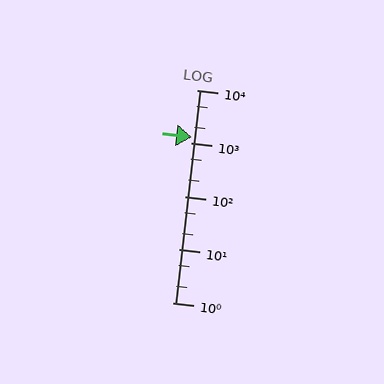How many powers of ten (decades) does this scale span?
The scale spans 4 decades, from 1 to 10000.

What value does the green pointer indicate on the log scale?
The pointer indicates approximately 1300.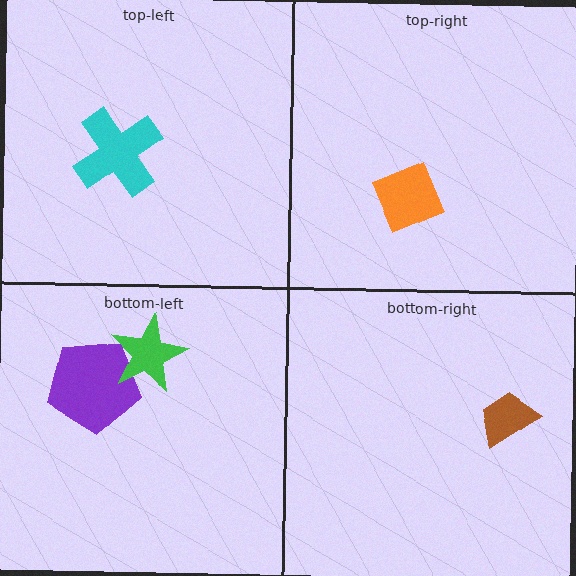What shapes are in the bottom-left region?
The purple pentagon, the green star.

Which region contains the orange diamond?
The top-right region.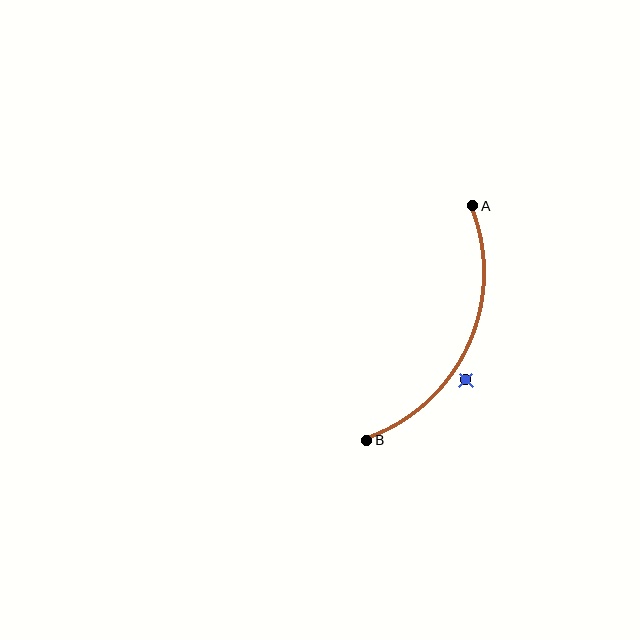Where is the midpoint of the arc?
The arc midpoint is the point on the curve farthest from the straight line joining A and B. It sits to the right of that line.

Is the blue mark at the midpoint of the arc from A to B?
No — the blue mark does not lie on the arc at all. It sits slightly outside the curve.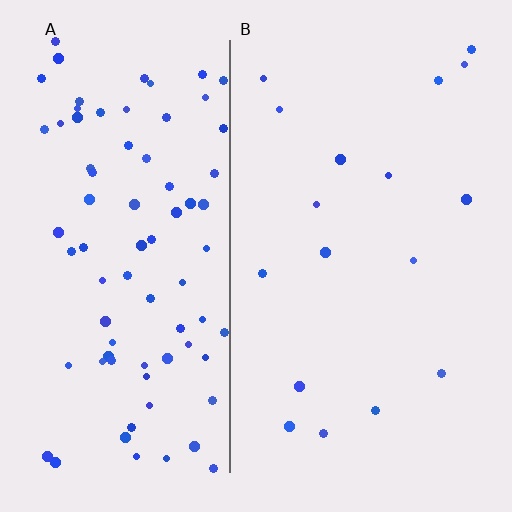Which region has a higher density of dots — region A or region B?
A (the left).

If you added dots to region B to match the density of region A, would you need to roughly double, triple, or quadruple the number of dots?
Approximately quadruple.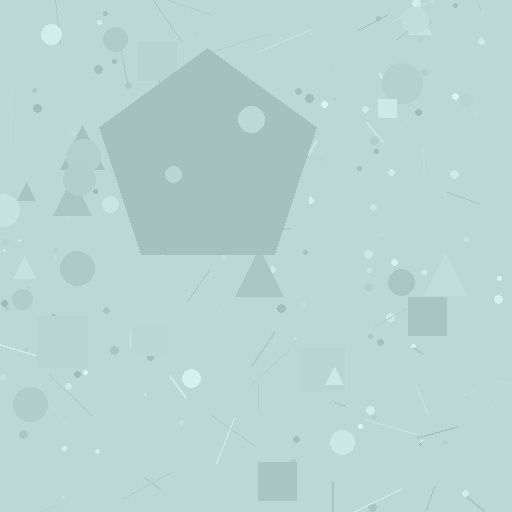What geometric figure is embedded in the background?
A pentagon is embedded in the background.